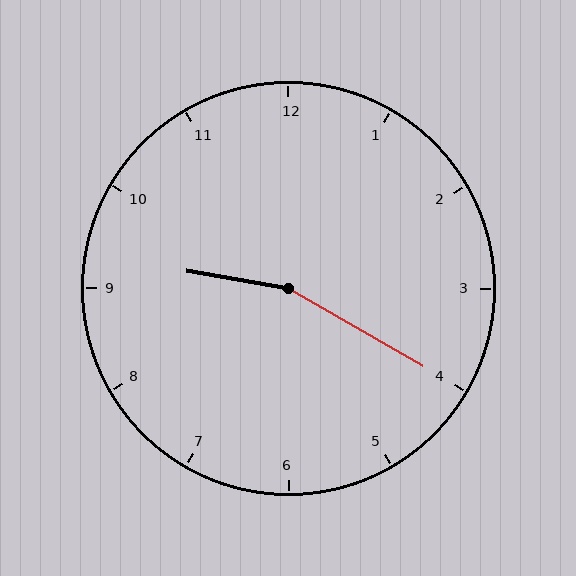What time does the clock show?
9:20.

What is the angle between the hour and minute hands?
Approximately 160 degrees.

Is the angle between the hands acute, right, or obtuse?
It is obtuse.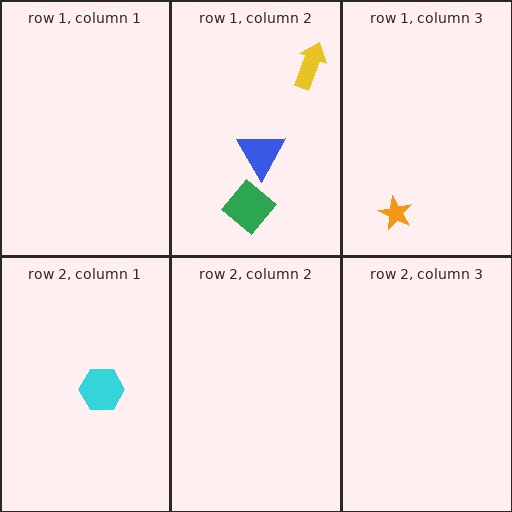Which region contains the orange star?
The row 1, column 3 region.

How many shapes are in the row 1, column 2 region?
3.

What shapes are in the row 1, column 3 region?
The orange star.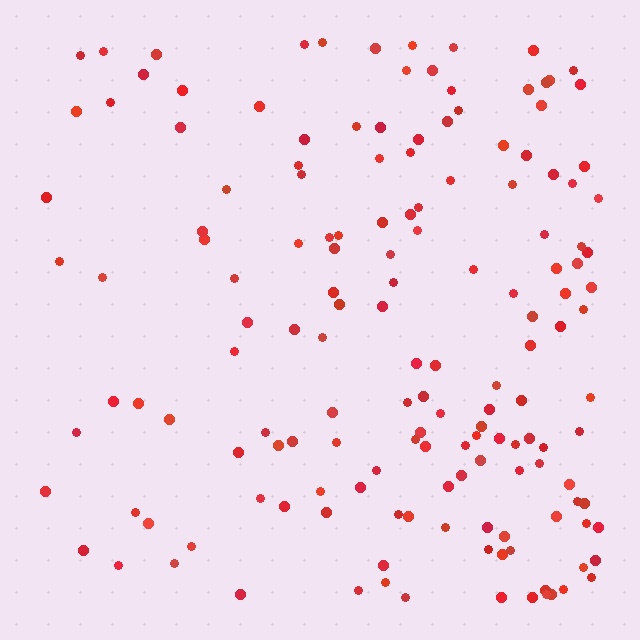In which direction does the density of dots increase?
From left to right, with the right side densest.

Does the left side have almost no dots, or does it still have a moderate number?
Still a moderate number, just noticeably fewer than the right.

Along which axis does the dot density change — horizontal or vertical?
Horizontal.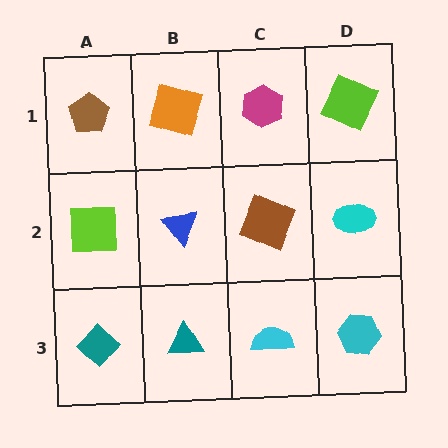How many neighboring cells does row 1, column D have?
2.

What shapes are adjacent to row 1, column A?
A lime square (row 2, column A), an orange square (row 1, column B).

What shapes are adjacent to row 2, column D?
A lime square (row 1, column D), a cyan hexagon (row 3, column D), a brown square (row 2, column C).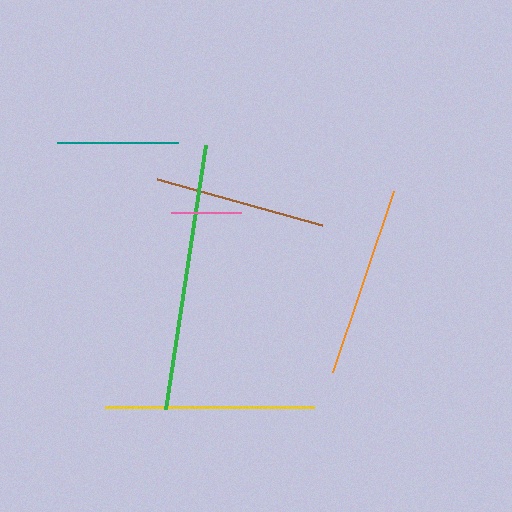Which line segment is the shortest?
The pink line is the shortest at approximately 70 pixels.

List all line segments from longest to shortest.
From longest to shortest: green, yellow, orange, brown, teal, pink.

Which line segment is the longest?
The green line is the longest at approximately 267 pixels.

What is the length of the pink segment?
The pink segment is approximately 70 pixels long.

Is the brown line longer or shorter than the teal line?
The brown line is longer than the teal line.